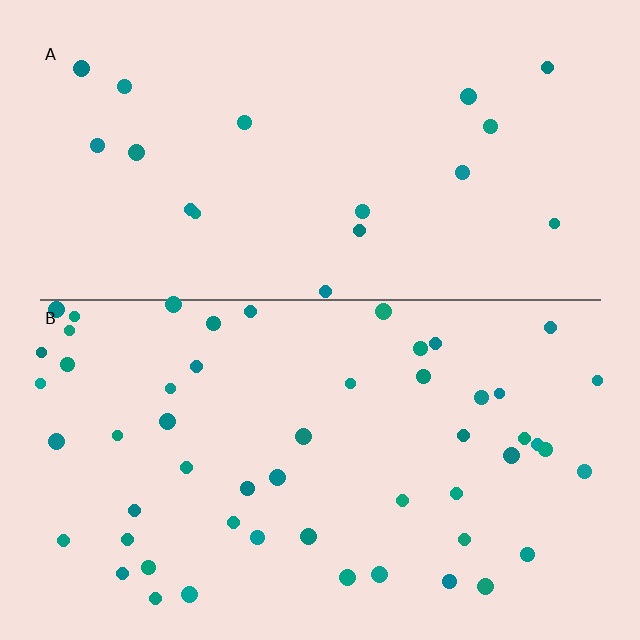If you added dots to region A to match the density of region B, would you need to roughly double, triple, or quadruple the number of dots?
Approximately triple.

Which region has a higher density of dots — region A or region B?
B (the bottom).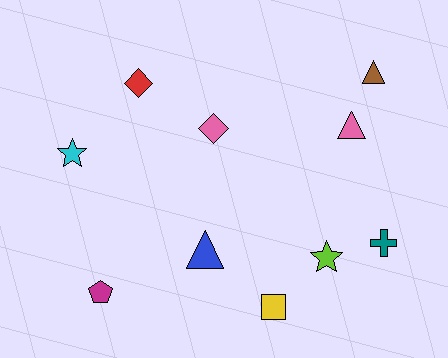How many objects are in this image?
There are 10 objects.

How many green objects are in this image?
There are no green objects.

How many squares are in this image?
There is 1 square.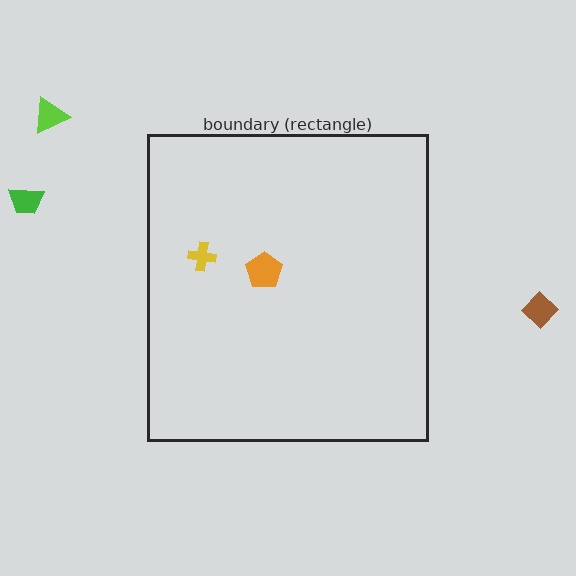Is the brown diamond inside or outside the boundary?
Outside.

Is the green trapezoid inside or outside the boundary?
Outside.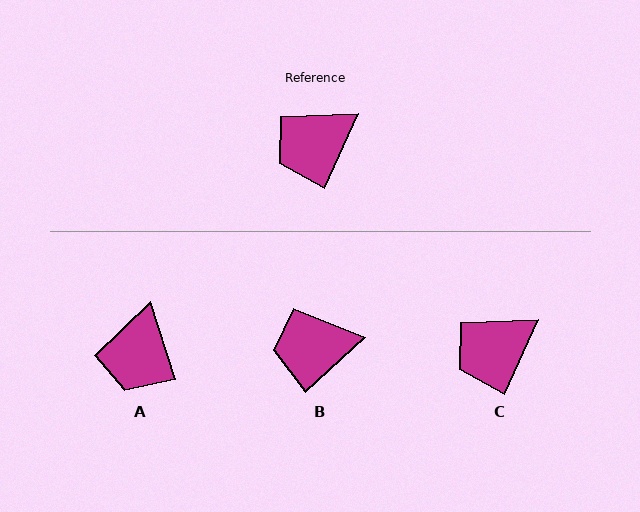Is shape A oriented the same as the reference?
No, it is off by about 42 degrees.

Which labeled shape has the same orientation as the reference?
C.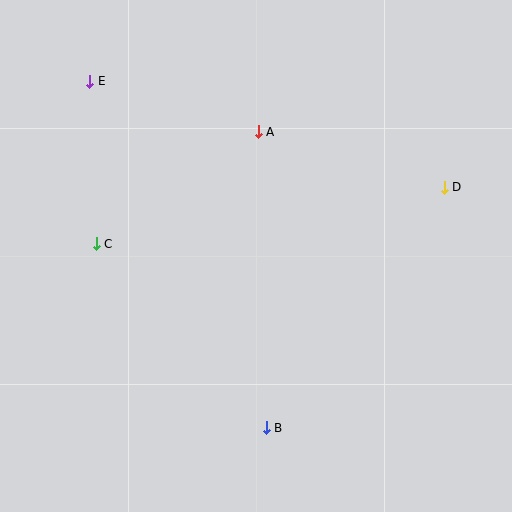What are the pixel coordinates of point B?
Point B is at (266, 428).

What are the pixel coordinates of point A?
Point A is at (258, 132).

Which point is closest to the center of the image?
Point A at (258, 132) is closest to the center.